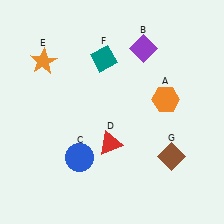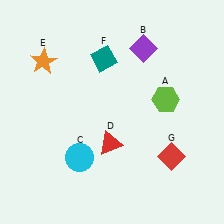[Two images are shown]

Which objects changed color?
A changed from orange to lime. C changed from blue to cyan. G changed from brown to red.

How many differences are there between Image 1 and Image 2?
There are 3 differences between the two images.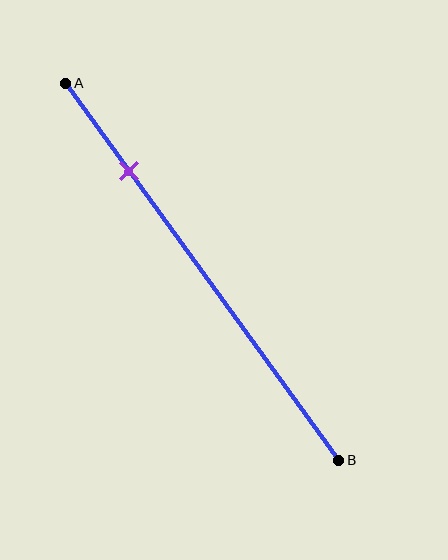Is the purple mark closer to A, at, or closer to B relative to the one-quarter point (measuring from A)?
The purple mark is approximately at the one-quarter point of segment AB.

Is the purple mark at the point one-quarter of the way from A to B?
Yes, the mark is approximately at the one-quarter point.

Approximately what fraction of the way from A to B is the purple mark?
The purple mark is approximately 25% of the way from A to B.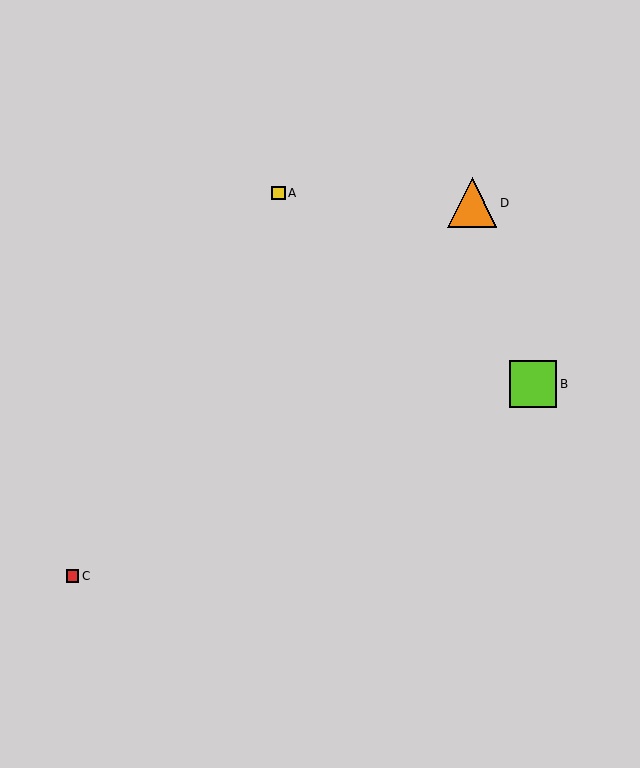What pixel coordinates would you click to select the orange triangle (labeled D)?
Click at (472, 203) to select the orange triangle D.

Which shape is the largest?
The orange triangle (labeled D) is the largest.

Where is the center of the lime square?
The center of the lime square is at (533, 384).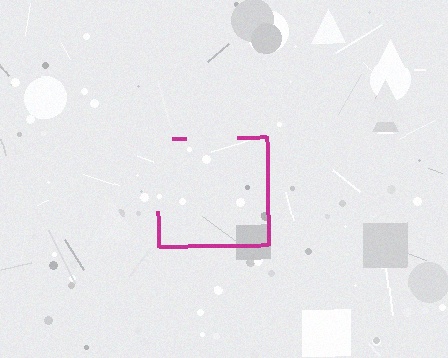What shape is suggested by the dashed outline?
The dashed outline suggests a square.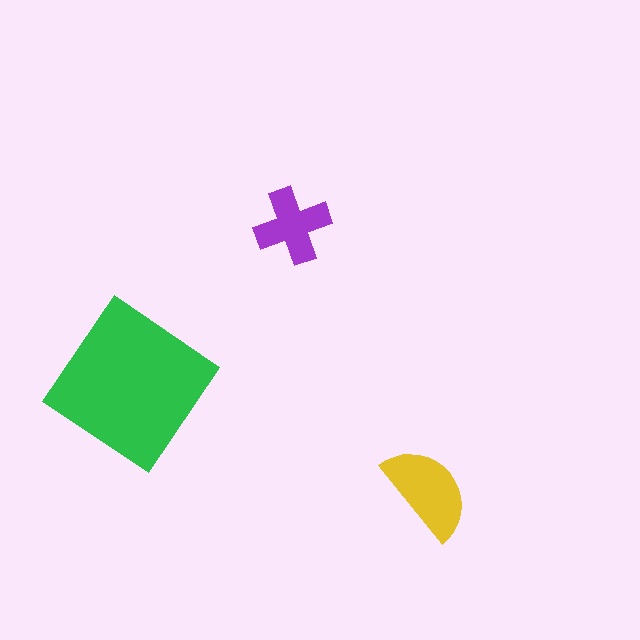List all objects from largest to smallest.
The green diamond, the yellow semicircle, the purple cross.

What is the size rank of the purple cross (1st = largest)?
3rd.